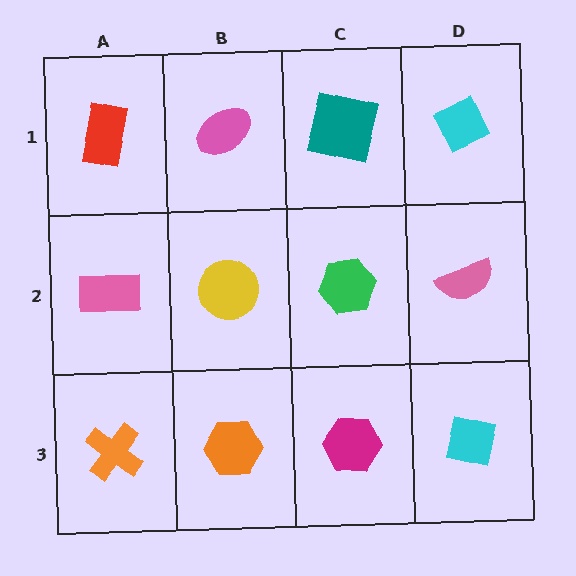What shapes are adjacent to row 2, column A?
A red rectangle (row 1, column A), an orange cross (row 3, column A), a yellow circle (row 2, column B).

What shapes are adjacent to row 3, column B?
A yellow circle (row 2, column B), an orange cross (row 3, column A), a magenta hexagon (row 3, column C).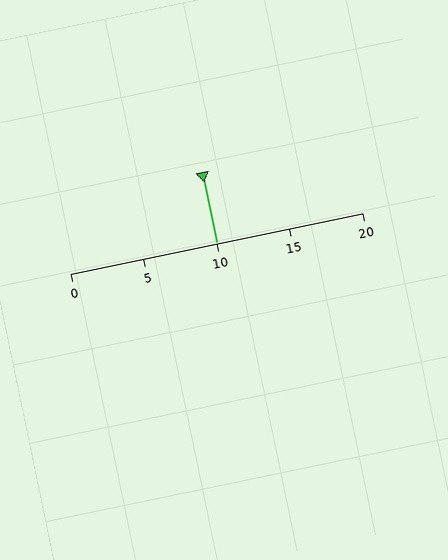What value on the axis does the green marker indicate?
The marker indicates approximately 10.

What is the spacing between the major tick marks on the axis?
The major ticks are spaced 5 apart.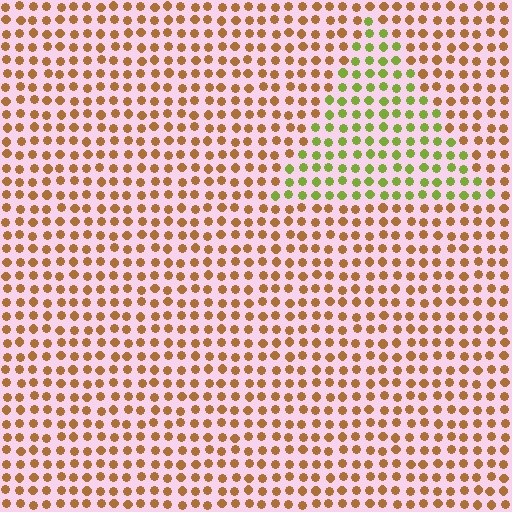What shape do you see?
I see a triangle.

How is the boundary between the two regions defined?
The boundary is defined purely by a slight shift in hue (about 56 degrees). Spacing, size, and orientation are identical on both sides.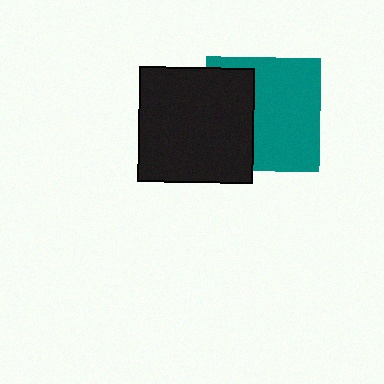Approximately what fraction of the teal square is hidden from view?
Roughly 39% of the teal square is hidden behind the black square.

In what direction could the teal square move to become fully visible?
The teal square could move right. That would shift it out from behind the black square entirely.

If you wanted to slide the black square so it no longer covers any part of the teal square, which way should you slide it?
Slide it left — that is the most direct way to separate the two shapes.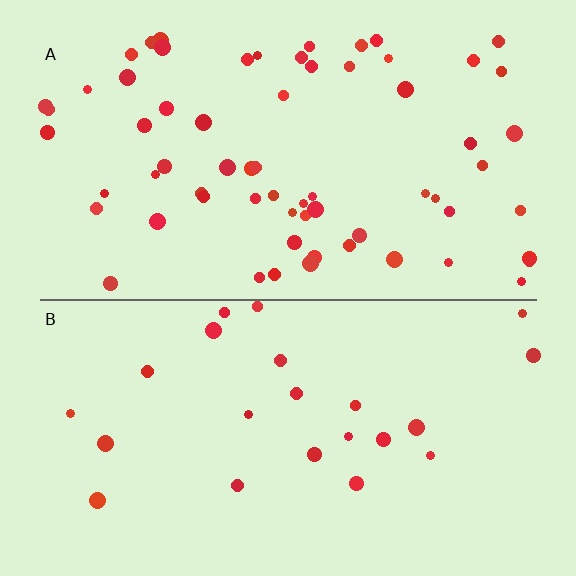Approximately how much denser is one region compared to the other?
Approximately 2.9× — region A over region B.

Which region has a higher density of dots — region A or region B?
A (the top).